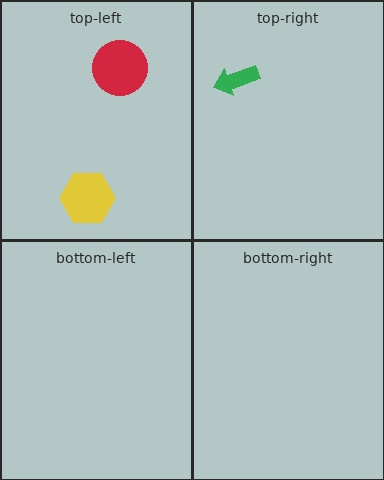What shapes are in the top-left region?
The red circle, the yellow hexagon.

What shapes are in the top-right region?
The green arrow.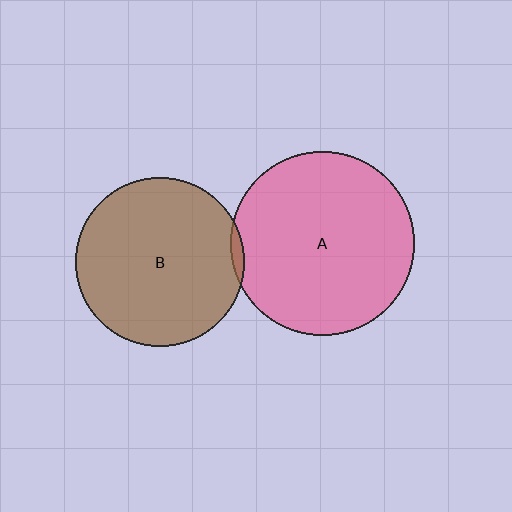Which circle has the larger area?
Circle A (pink).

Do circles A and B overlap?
Yes.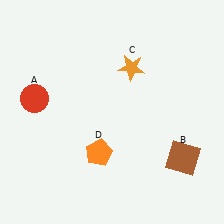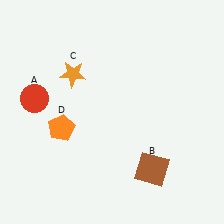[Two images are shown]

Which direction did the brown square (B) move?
The brown square (B) moved left.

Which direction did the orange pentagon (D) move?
The orange pentagon (D) moved left.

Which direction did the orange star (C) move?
The orange star (C) moved left.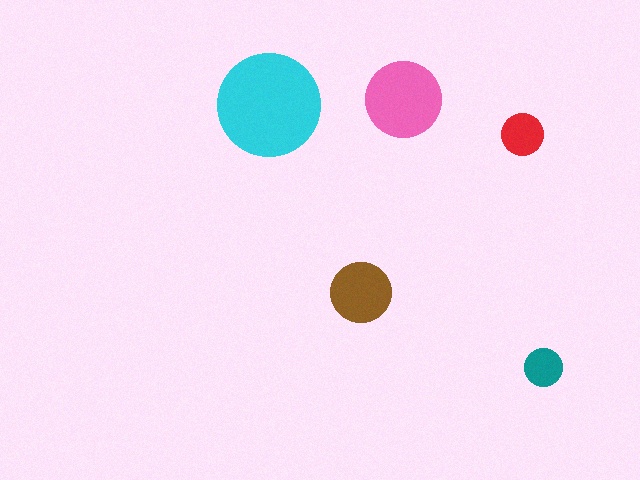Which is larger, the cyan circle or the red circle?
The cyan one.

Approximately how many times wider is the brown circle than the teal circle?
About 1.5 times wider.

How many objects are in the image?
There are 5 objects in the image.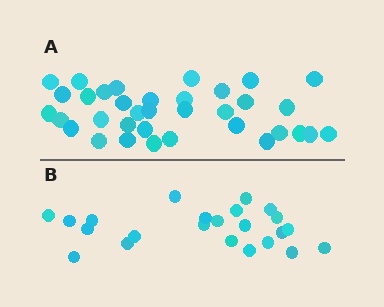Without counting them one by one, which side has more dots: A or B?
Region A (the top region) has more dots.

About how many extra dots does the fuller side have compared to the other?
Region A has roughly 12 or so more dots than region B.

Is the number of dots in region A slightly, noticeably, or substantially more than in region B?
Region A has substantially more. The ratio is roughly 1.5 to 1.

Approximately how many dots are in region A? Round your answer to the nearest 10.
About 40 dots. (The exact count is 35, which rounds to 40.)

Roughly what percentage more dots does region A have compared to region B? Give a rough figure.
About 50% more.